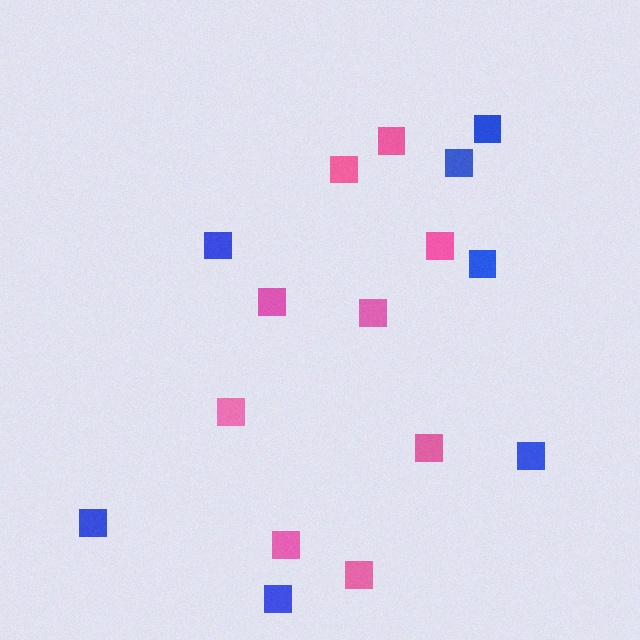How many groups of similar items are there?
There are 2 groups: one group of pink squares (9) and one group of blue squares (7).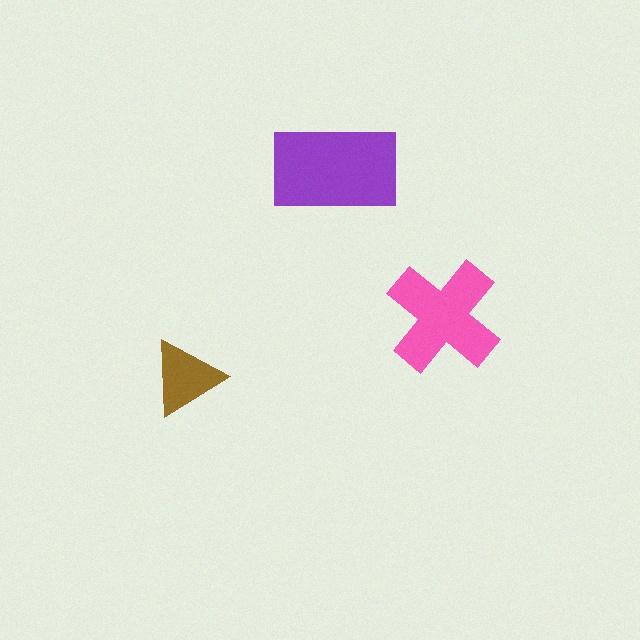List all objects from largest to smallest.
The purple rectangle, the pink cross, the brown triangle.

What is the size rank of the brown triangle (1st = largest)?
3rd.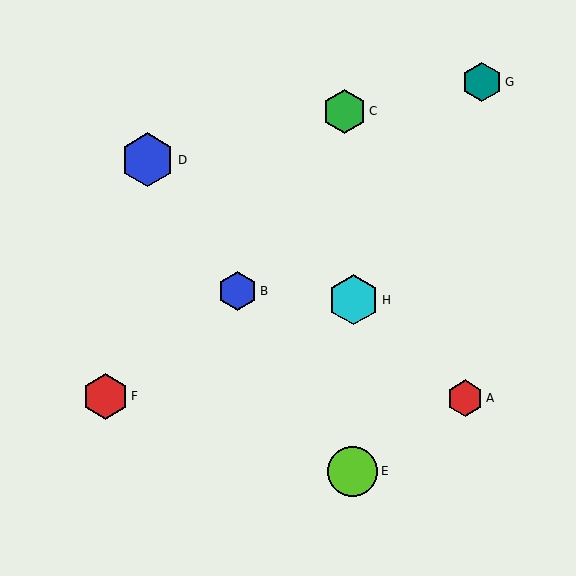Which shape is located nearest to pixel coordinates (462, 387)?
The red hexagon (labeled A) at (465, 398) is nearest to that location.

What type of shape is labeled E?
Shape E is a lime circle.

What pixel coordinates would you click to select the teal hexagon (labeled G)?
Click at (482, 82) to select the teal hexagon G.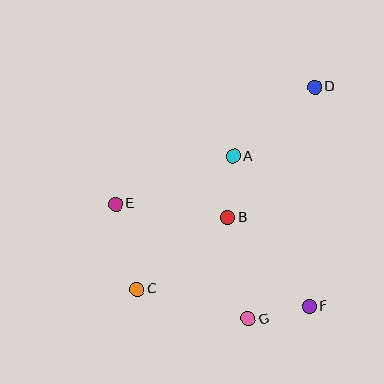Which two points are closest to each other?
Points A and B are closest to each other.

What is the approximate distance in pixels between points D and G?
The distance between D and G is approximately 241 pixels.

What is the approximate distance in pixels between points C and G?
The distance between C and G is approximately 115 pixels.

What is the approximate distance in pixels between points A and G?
The distance between A and G is approximately 163 pixels.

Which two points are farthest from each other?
Points C and D are farthest from each other.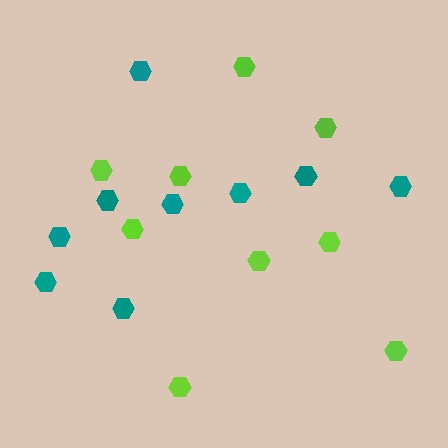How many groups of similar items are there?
There are 2 groups: one group of teal hexagons (9) and one group of lime hexagons (9).